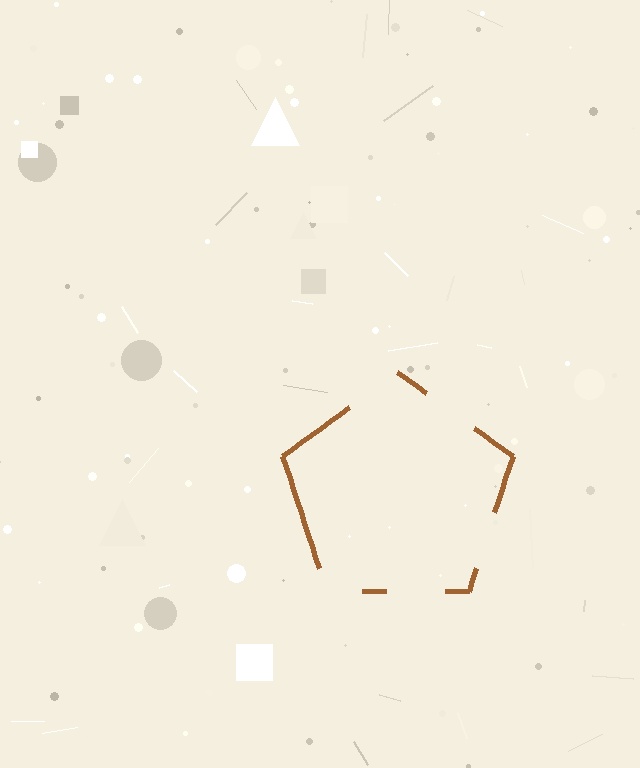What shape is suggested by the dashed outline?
The dashed outline suggests a pentagon.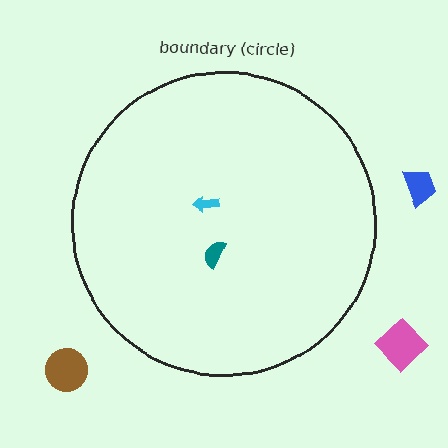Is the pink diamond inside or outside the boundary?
Outside.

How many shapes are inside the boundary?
2 inside, 3 outside.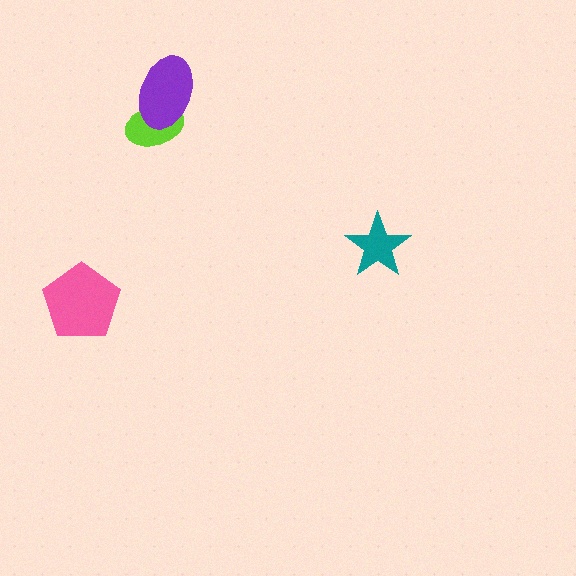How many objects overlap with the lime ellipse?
1 object overlaps with the lime ellipse.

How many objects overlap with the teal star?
0 objects overlap with the teal star.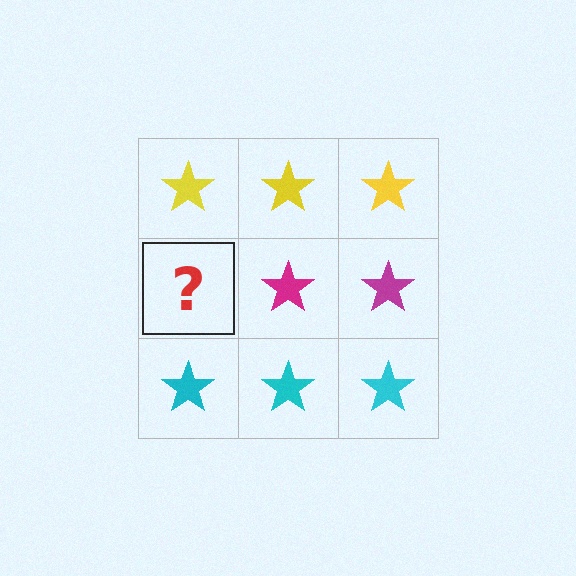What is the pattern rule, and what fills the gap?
The rule is that each row has a consistent color. The gap should be filled with a magenta star.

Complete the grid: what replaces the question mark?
The question mark should be replaced with a magenta star.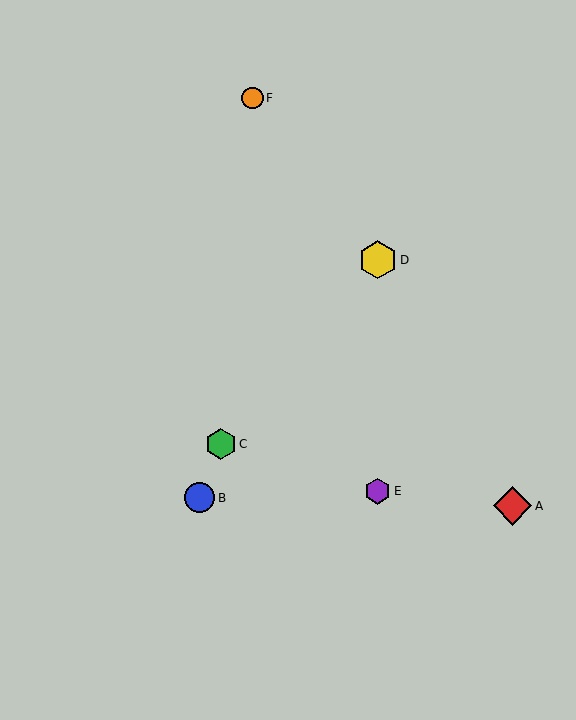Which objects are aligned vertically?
Objects D, E are aligned vertically.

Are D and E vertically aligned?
Yes, both are at x≈378.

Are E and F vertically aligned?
No, E is at x≈378 and F is at x≈252.